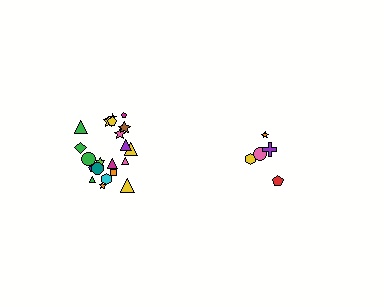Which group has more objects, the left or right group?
The left group.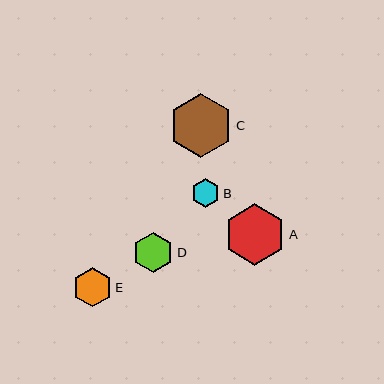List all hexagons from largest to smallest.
From largest to smallest: C, A, D, E, B.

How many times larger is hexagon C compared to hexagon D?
Hexagon C is approximately 1.6 times the size of hexagon D.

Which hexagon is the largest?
Hexagon C is the largest with a size of approximately 64 pixels.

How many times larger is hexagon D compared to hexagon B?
Hexagon D is approximately 1.4 times the size of hexagon B.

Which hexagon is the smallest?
Hexagon B is the smallest with a size of approximately 28 pixels.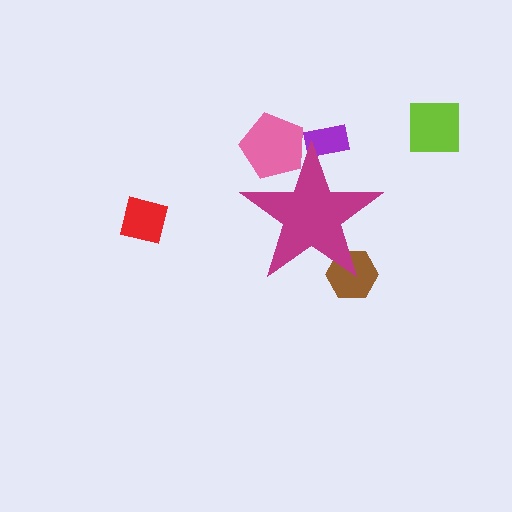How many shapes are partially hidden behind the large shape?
3 shapes are partially hidden.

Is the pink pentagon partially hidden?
Yes, the pink pentagon is partially hidden behind the magenta star.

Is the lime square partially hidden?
No, the lime square is fully visible.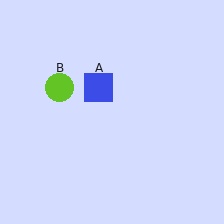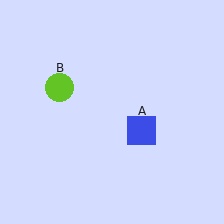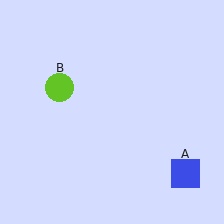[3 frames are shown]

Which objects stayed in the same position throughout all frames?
Lime circle (object B) remained stationary.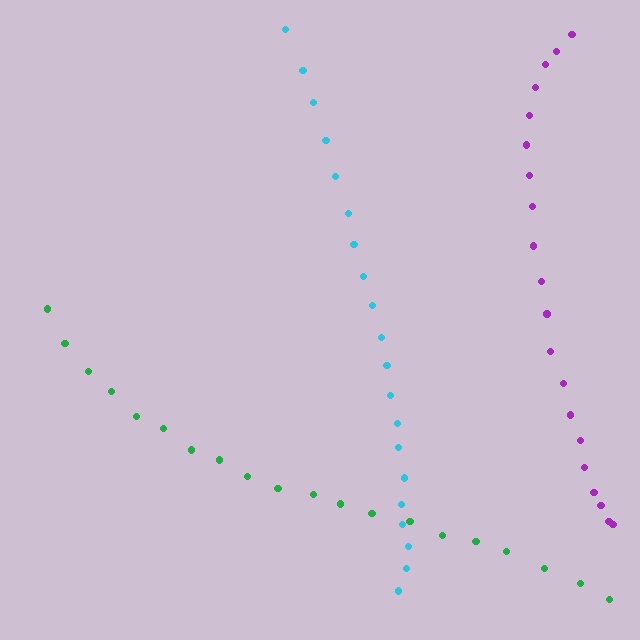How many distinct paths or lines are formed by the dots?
There are 3 distinct paths.